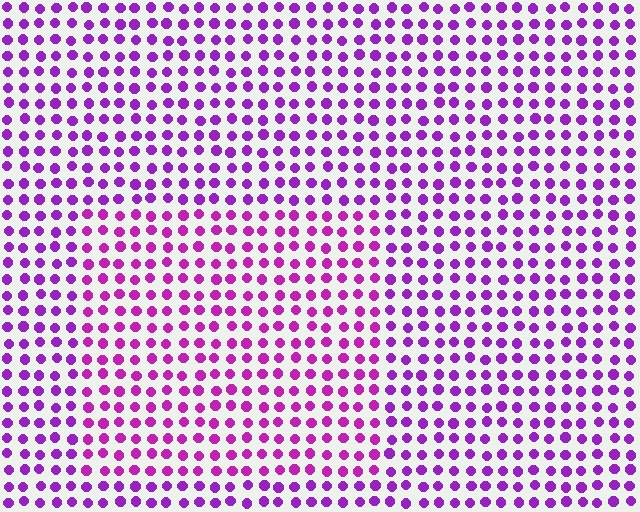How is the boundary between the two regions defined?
The boundary is defined purely by a slight shift in hue (about 20 degrees). Spacing, size, and orientation are identical on both sides.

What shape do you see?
I see a rectangle.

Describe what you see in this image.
The image is filled with small purple elements in a uniform arrangement. A rectangle-shaped region is visible where the elements are tinted to a slightly different hue, forming a subtle color boundary.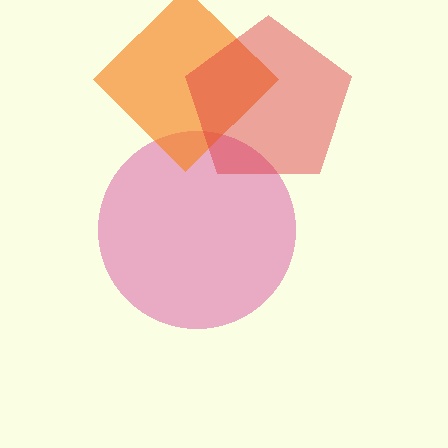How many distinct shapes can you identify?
There are 3 distinct shapes: a pink circle, an orange diamond, a red pentagon.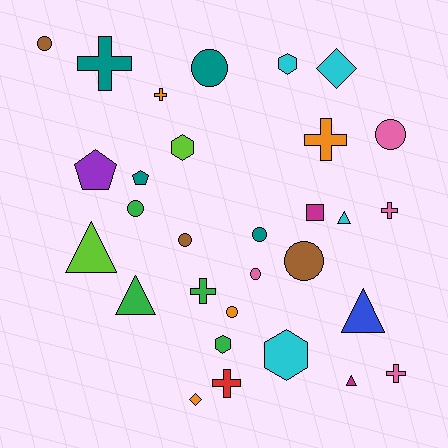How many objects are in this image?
There are 30 objects.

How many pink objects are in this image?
There are 4 pink objects.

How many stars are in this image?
There are no stars.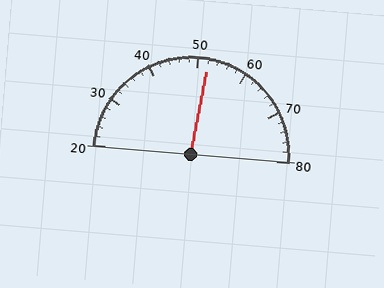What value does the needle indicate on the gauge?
The needle indicates approximately 52.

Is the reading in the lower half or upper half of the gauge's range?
The reading is in the upper half of the range (20 to 80).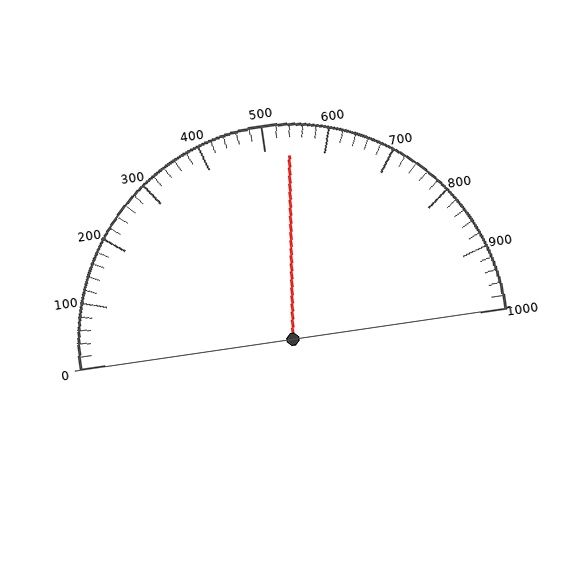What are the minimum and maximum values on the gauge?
The gauge ranges from 0 to 1000.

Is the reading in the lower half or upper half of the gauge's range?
The reading is in the upper half of the range (0 to 1000).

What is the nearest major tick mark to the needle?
The nearest major tick mark is 500.